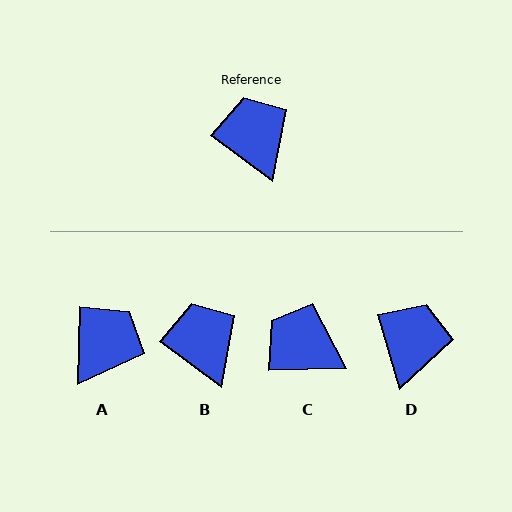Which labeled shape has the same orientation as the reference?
B.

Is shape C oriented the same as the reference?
No, it is off by about 38 degrees.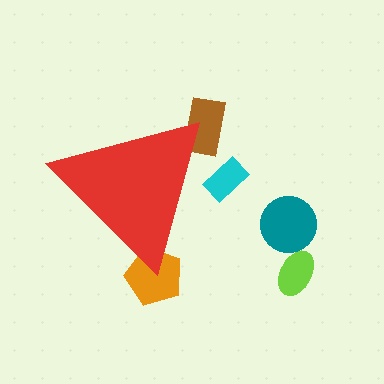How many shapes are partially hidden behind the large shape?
3 shapes are partially hidden.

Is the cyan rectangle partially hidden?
Yes, the cyan rectangle is partially hidden behind the red triangle.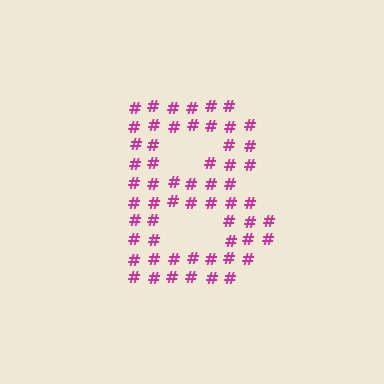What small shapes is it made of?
It is made of small hash symbols.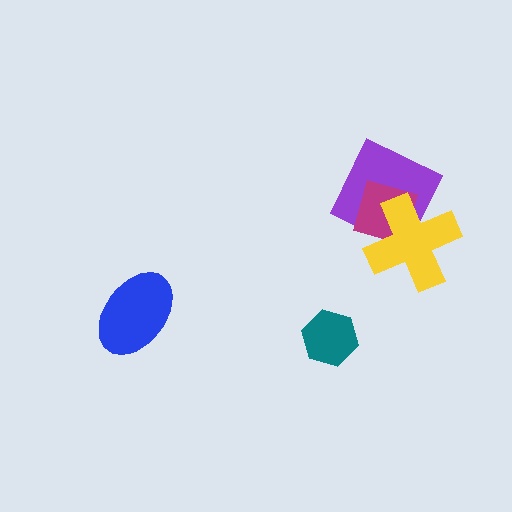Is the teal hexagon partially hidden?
No, no other shape covers it.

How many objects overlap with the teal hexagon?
0 objects overlap with the teal hexagon.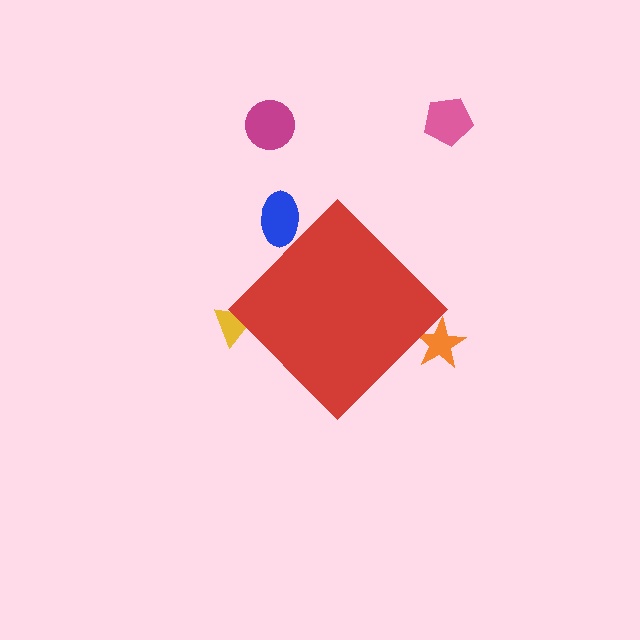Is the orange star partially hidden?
Yes, the orange star is partially hidden behind the red diamond.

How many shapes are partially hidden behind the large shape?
3 shapes are partially hidden.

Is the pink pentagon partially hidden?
No, the pink pentagon is fully visible.